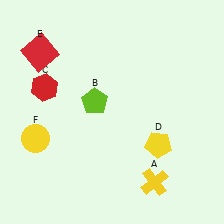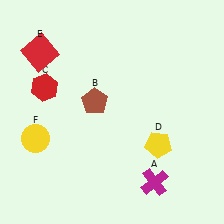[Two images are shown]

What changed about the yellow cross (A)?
In Image 1, A is yellow. In Image 2, it changed to magenta.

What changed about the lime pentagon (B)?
In Image 1, B is lime. In Image 2, it changed to brown.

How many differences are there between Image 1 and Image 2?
There are 2 differences between the two images.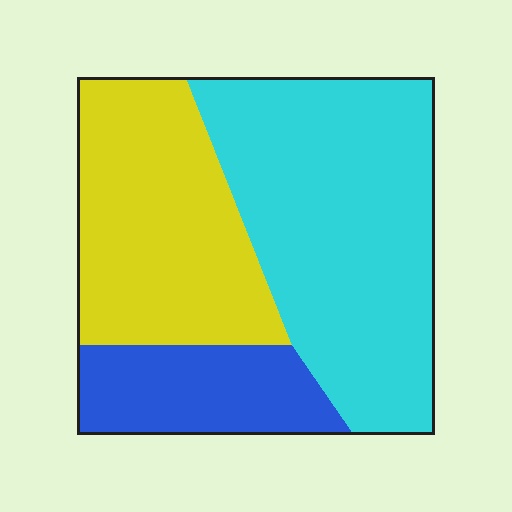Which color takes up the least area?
Blue, at roughly 15%.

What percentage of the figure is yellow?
Yellow covers about 35% of the figure.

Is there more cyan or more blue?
Cyan.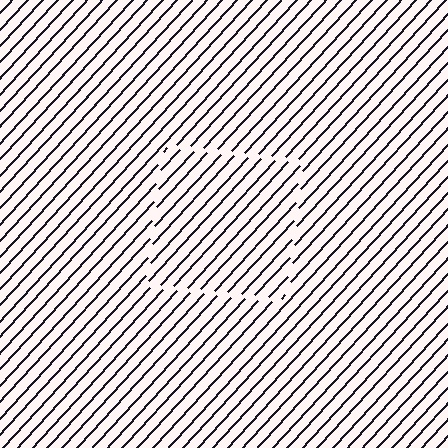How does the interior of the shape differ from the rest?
The interior of the shape contains the same grating, shifted by half a period — the contour is defined by the phase discontinuity where line-ends from the inner and outer gratings abut.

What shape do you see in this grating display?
An illusory square. The interior of the shape contains the same grating, shifted by half a period — the contour is defined by the phase discontinuity where line-ends from the inner and outer gratings abut.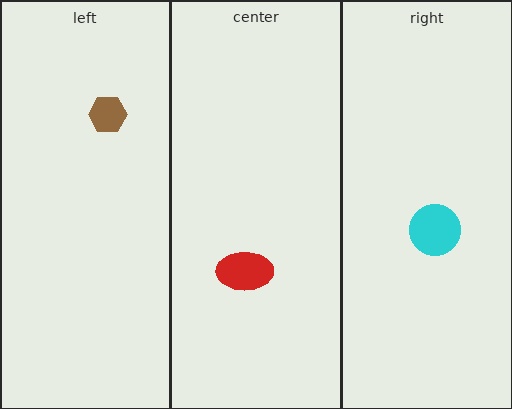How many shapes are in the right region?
1.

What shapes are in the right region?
The cyan circle.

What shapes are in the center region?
The red ellipse.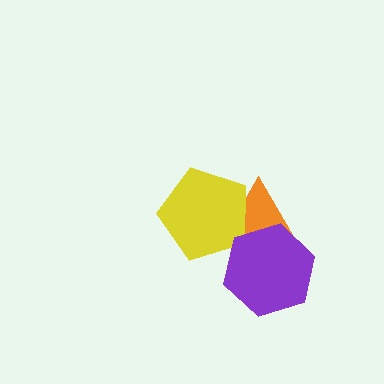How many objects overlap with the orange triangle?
2 objects overlap with the orange triangle.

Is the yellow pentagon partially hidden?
Yes, it is partially covered by another shape.